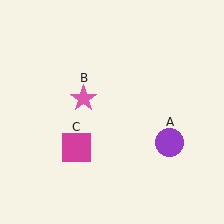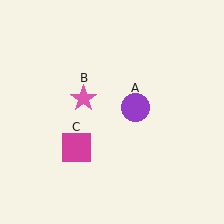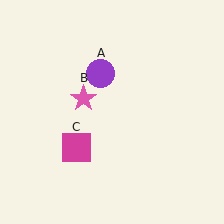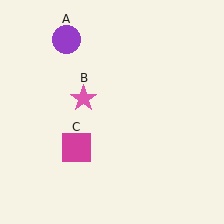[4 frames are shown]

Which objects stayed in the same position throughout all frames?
Pink star (object B) and magenta square (object C) remained stationary.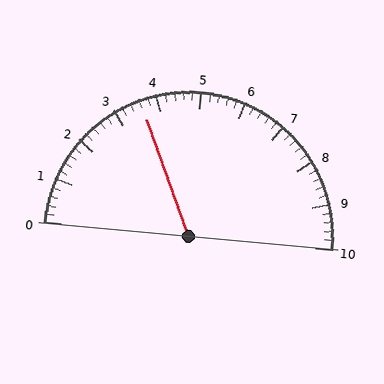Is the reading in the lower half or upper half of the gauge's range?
The reading is in the lower half of the range (0 to 10).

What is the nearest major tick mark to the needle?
The nearest major tick mark is 4.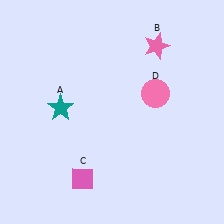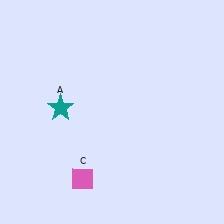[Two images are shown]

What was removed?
The pink circle (D), the pink star (B) were removed in Image 2.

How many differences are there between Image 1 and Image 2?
There are 2 differences between the two images.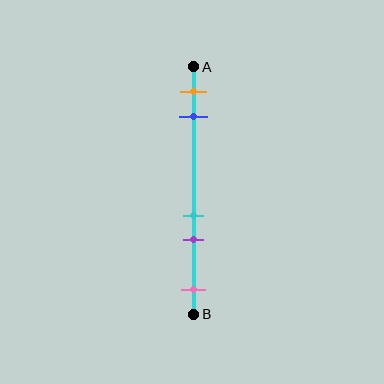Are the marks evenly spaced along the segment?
No, the marks are not evenly spaced.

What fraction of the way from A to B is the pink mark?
The pink mark is approximately 90% (0.9) of the way from A to B.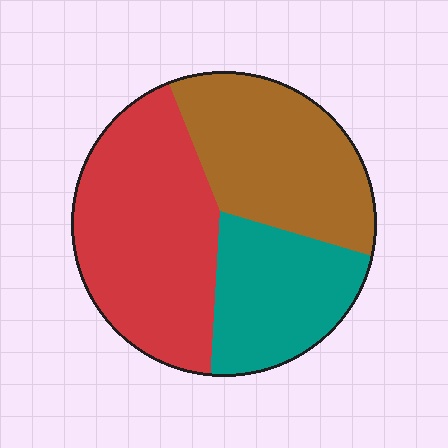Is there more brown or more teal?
Brown.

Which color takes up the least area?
Teal, at roughly 25%.